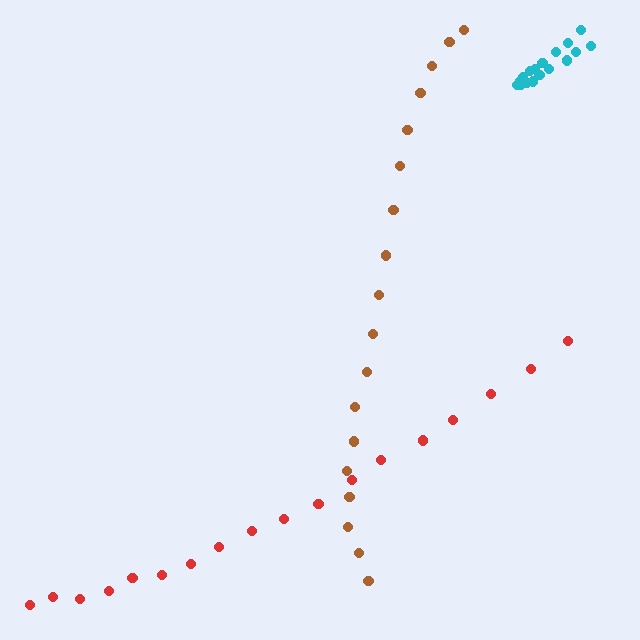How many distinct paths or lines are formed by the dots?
There are 3 distinct paths.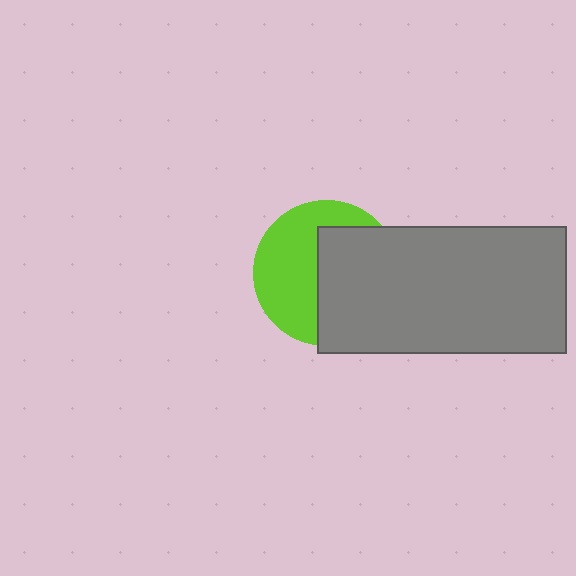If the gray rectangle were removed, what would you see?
You would see the complete lime circle.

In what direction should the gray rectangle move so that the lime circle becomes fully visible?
The gray rectangle should move right. That is the shortest direction to clear the overlap and leave the lime circle fully visible.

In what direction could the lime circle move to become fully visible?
The lime circle could move left. That would shift it out from behind the gray rectangle entirely.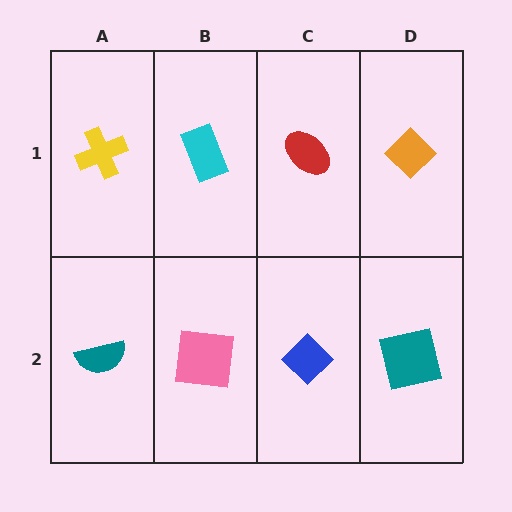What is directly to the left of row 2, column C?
A pink square.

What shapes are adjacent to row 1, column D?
A teal square (row 2, column D), a red ellipse (row 1, column C).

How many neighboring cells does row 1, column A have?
2.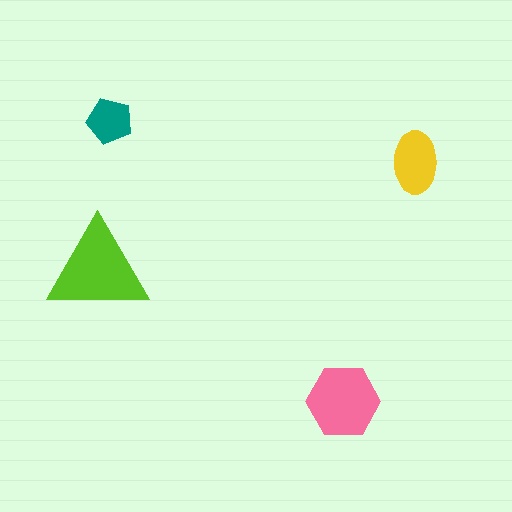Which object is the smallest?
The teal pentagon.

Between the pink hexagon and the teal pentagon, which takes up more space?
The pink hexagon.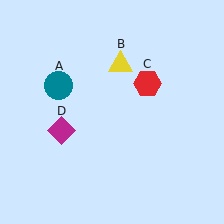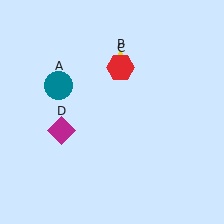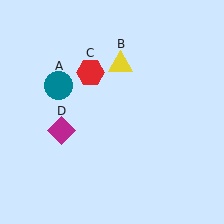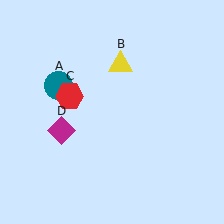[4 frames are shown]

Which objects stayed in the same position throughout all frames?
Teal circle (object A) and yellow triangle (object B) and magenta diamond (object D) remained stationary.